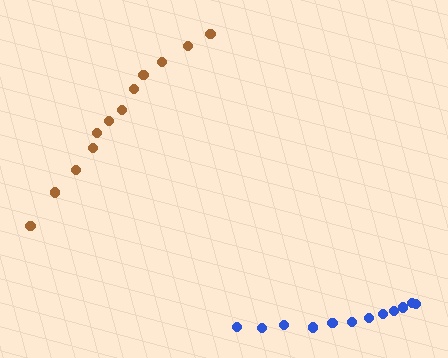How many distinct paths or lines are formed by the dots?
There are 2 distinct paths.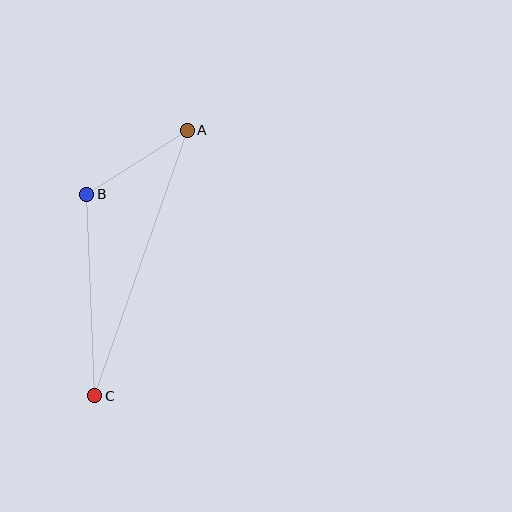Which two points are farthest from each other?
Points A and C are farthest from each other.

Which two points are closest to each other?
Points A and B are closest to each other.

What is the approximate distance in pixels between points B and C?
The distance between B and C is approximately 202 pixels.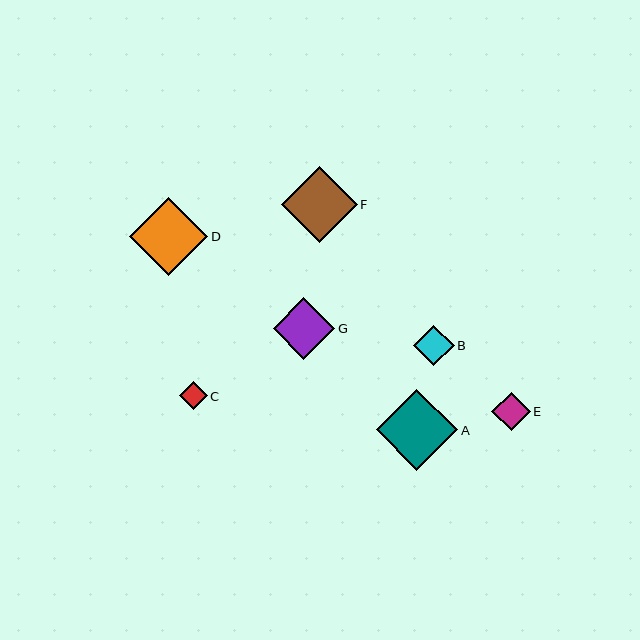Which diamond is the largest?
Diamond A is the largest with a size of approximately 81 pixels.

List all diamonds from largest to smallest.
From largest to smallest: A, D, F, G, B, E, C.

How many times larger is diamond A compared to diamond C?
Diamond A is approximately 3.0 times the size of diamond C.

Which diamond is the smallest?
Diamond C is the smallest with a size of approximately 27 pixels.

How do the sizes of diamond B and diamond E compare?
Diamond B and diamond E are approximately the same size.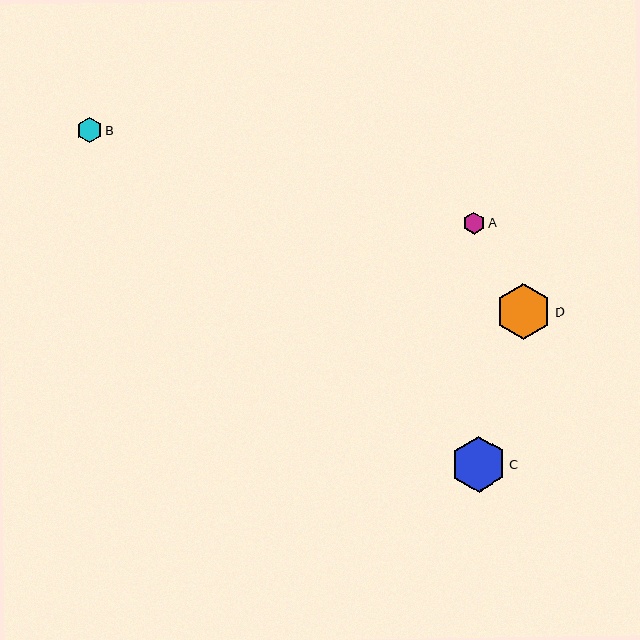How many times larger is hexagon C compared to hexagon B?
Hexagon C is approximately 2.2 times the size of hexagon B.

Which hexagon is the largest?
Hexagon C is the largest with a size of approximately 56 pixels.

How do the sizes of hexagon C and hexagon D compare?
Hexagon C and hexagon D are approximately the same size.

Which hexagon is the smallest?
Hexagon A is the smallest with a size of approximately 22 pixels.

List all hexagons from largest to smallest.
From largest to smallest: C, D, B, A.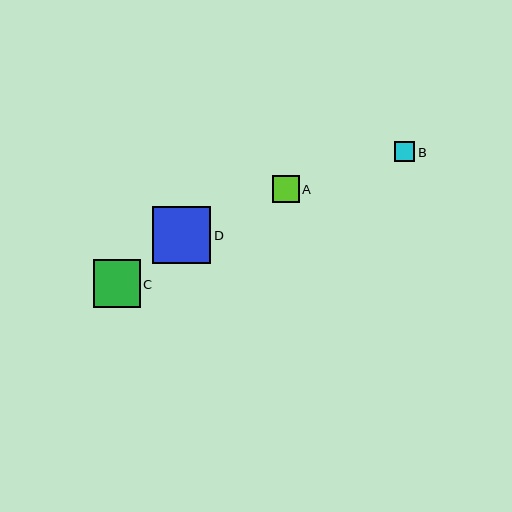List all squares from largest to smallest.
From largest to smallest: D, C, A, B.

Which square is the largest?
Square D is the largest with a size of approximately 58 pixels.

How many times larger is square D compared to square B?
Square D is approximately 2.8 times the size of square B.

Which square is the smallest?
Square B is the smallest with a size of approximately 20 pixels.